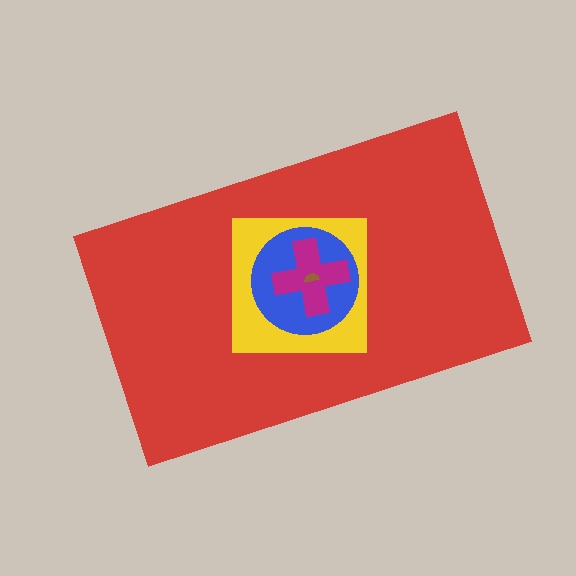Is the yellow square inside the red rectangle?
Yes.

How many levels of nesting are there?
5.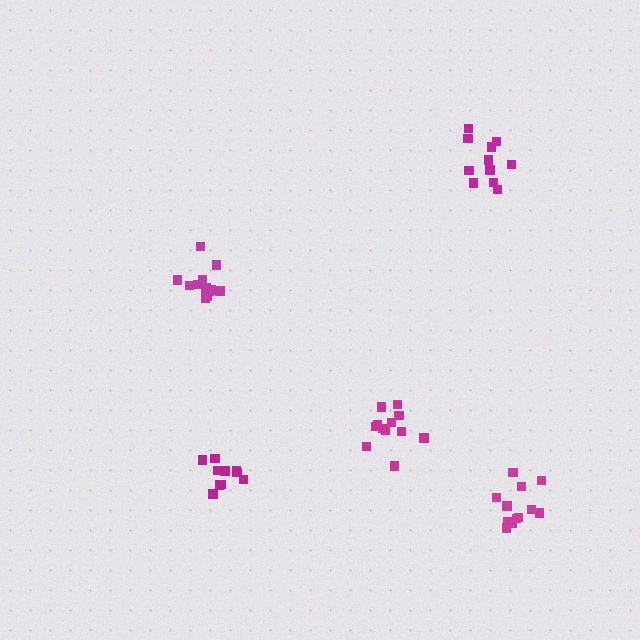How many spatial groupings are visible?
There are 5 spatial groupings.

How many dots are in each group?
Group 1: 13 dots, Group 2: 12 dots, Group 3: 10 dots, Group 4: 12 dots, Group 5: 11 dots (58 total).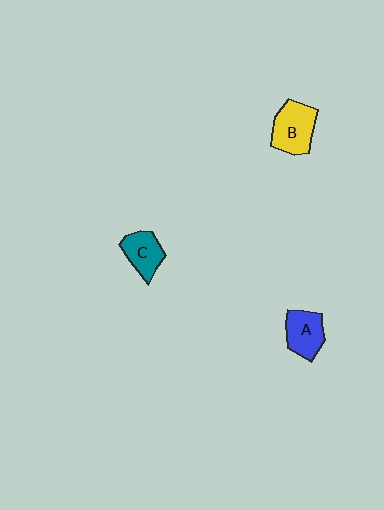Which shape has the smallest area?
Shape C (teal).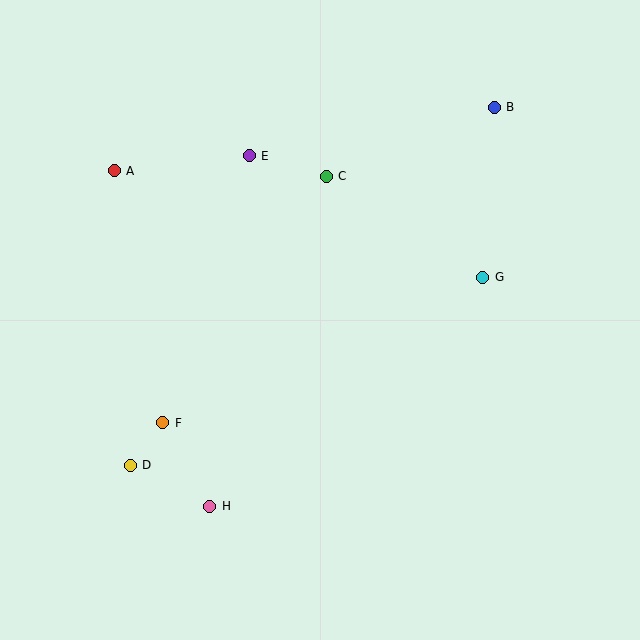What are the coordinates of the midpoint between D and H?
The midpoint between D and H is at (170, 486).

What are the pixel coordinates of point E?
Point E is at (249, 156).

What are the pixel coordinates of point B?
Point B is at (494, 107).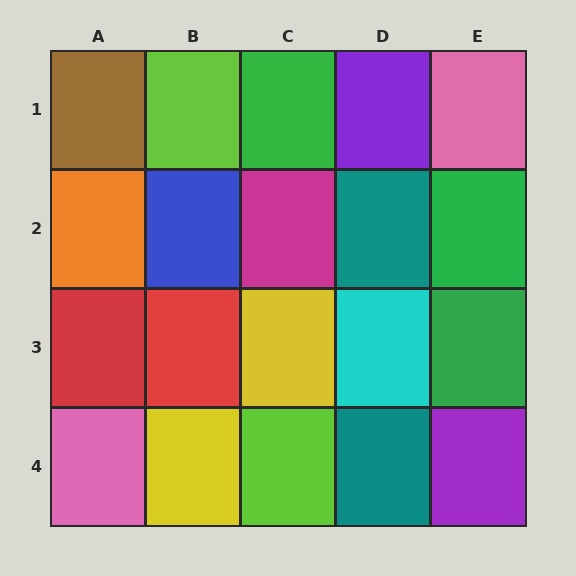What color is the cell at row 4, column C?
Lime.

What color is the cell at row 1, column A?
Brown.